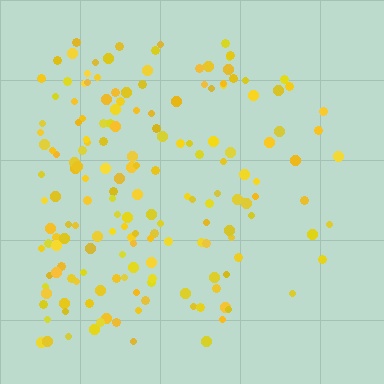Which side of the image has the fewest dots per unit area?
The right.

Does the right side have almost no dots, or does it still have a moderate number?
Still a moderate number, just noticeably fewer than the left.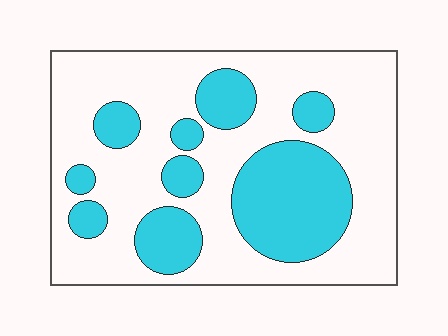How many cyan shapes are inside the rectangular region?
9.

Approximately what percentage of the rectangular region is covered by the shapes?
Approximately 30%.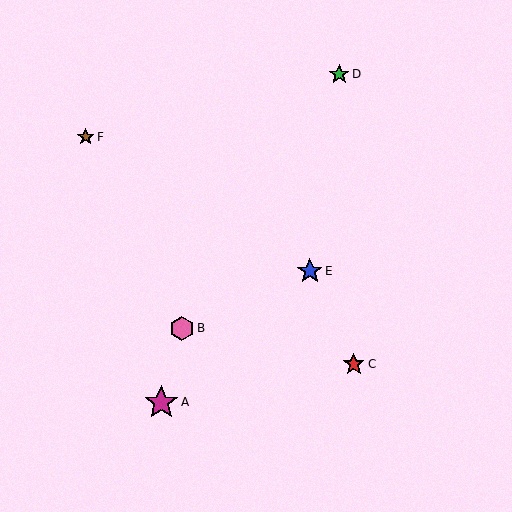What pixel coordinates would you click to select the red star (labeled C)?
Click at (354, 364) to select the red star C.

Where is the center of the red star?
The center of the red star is at (354, 364).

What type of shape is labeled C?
Shape C is a red star.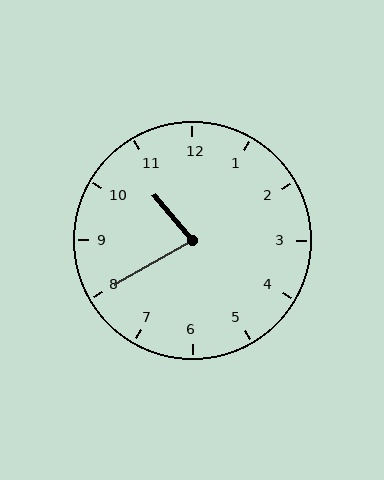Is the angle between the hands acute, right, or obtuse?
It is acute.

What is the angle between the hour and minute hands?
Approximately 80 degrees.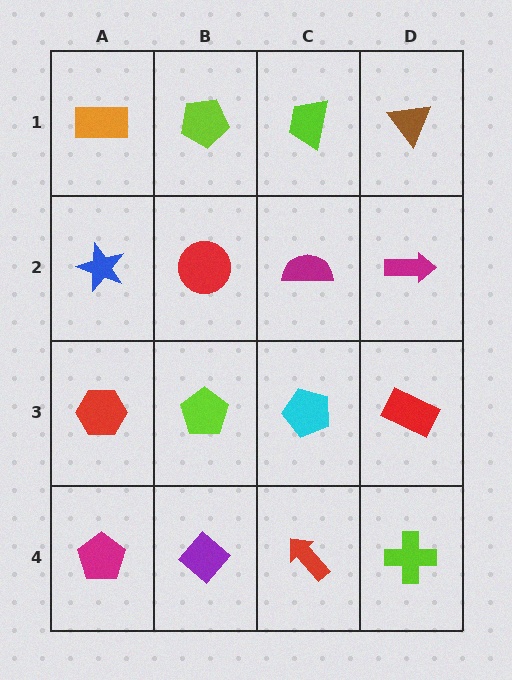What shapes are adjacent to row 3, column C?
A magenta semicircle (row 2, column C), a red arrow (row 4, column C), a lime pentagon (row 3, column B), a red rectangle (row 3, column D).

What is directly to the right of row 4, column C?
A lime cross.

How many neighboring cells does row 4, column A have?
2.